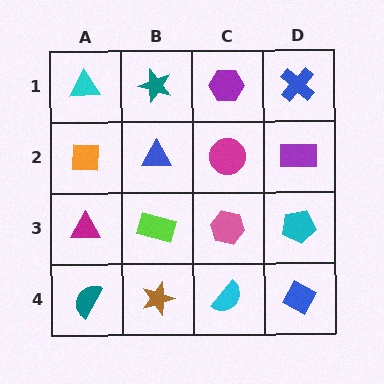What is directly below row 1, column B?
A blue triangle.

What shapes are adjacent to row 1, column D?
A purple rectangle (row 2, column D), a purple hexagon (row 1, column C).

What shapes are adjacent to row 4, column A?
A magenta triangle (row 3, column A), a brown star (row 4, column B).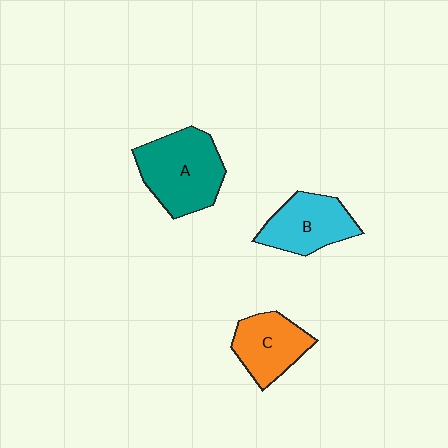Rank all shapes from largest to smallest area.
From largest to smallest: A (teal), B (cyan), C (orange).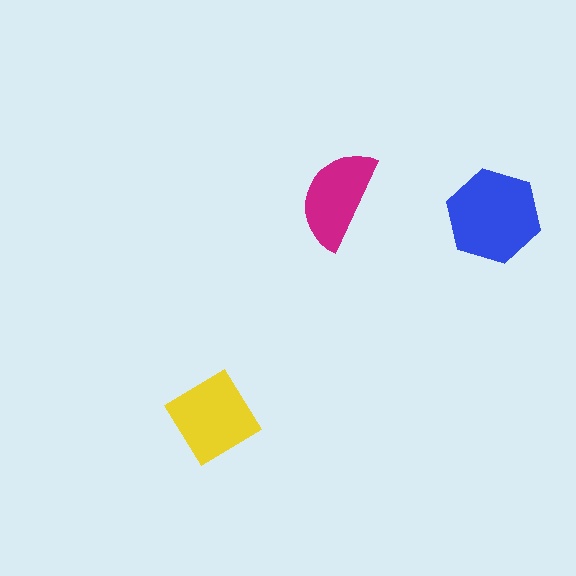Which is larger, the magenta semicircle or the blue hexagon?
The blue hexagon.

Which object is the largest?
The blue hexagon.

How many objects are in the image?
There are 3 objects in the image.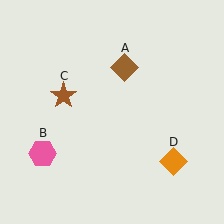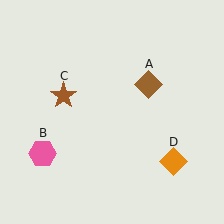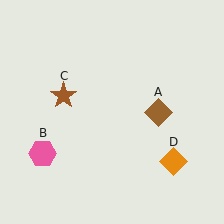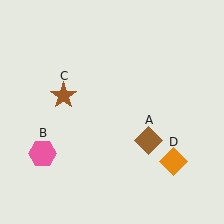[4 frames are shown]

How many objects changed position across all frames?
1 object changed position: brown diamond (object A).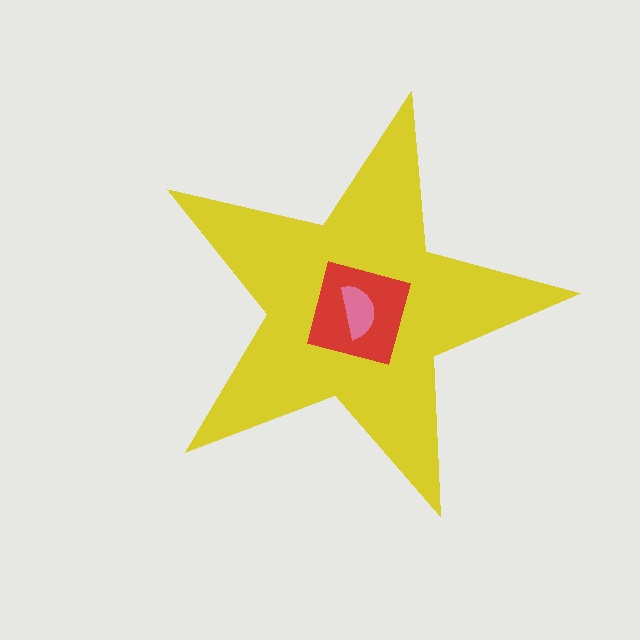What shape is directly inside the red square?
The pink semicircle.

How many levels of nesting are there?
3.